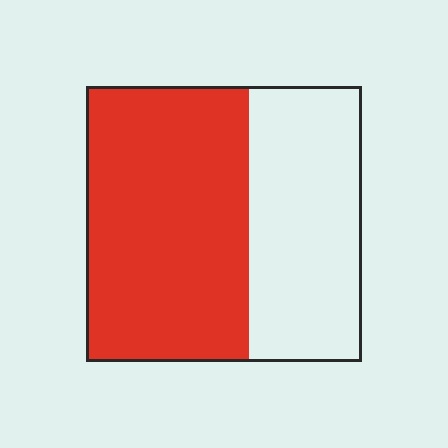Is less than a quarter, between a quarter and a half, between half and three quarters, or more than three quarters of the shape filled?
Between half and three quarters.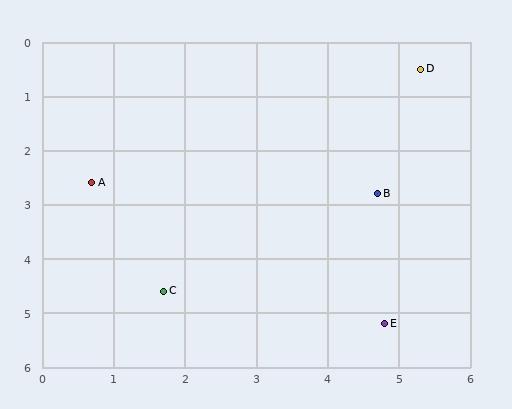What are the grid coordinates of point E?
Point E is at approximately (4.8, 5.2).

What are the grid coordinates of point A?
Point A is at approximately (0.7, 2.6).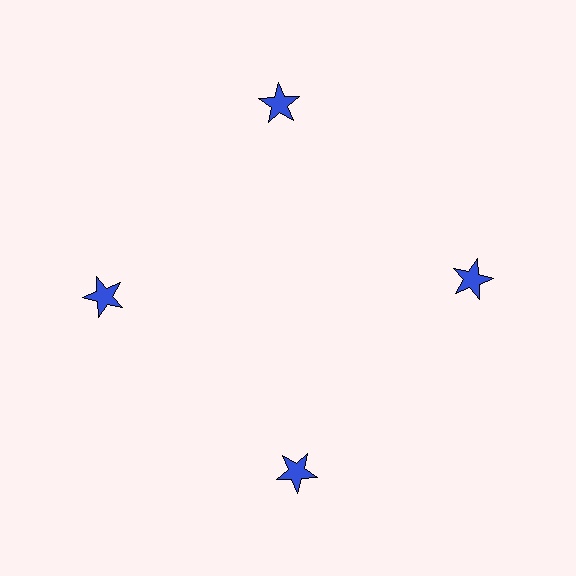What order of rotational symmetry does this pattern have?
This pattern has 4-fold rotational symmetry.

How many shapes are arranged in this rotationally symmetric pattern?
There are 4 shapes, arranged in 4 groups of 1.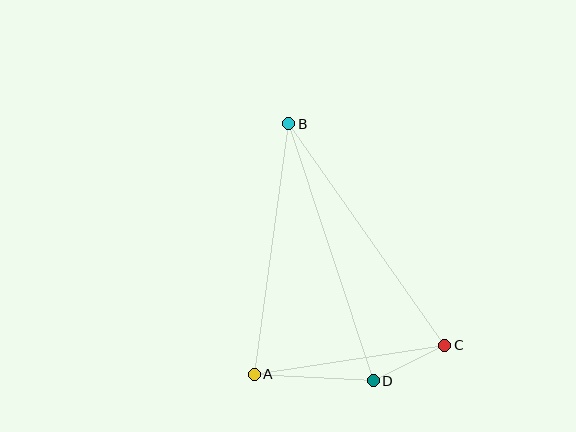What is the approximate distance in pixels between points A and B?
The distance between A and B is approximately 253 pixels.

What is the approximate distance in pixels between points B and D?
The distance between B and D is approximately 270 pixels.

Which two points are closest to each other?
Points C and D are closest to each other.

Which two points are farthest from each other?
Points B and C are farthest from each other.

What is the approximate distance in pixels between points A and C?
The distance between A and C is approximately 193 pixels.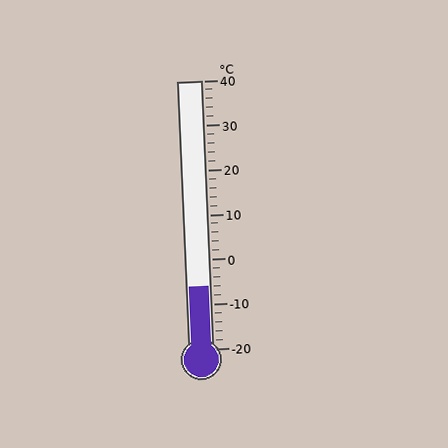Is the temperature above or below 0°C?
The temperature is below 0°C.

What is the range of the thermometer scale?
The thermometer scale ranges from -20°C to 40°C.